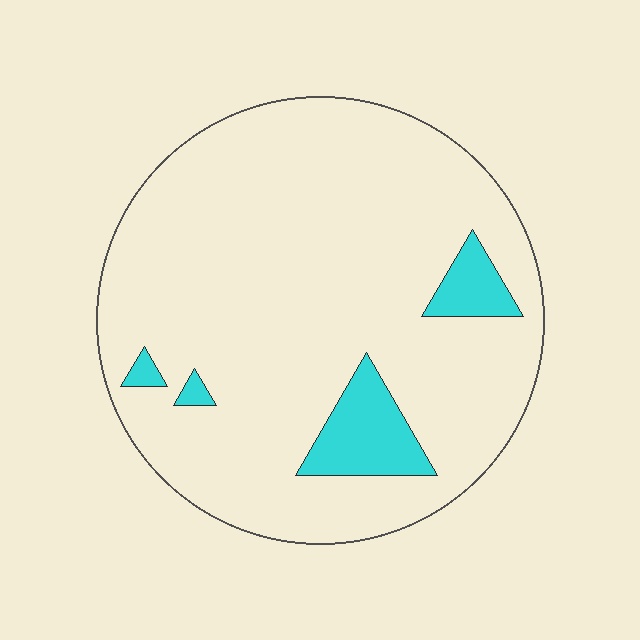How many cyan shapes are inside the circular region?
4.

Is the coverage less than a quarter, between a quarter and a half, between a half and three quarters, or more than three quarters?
Less than a quarter.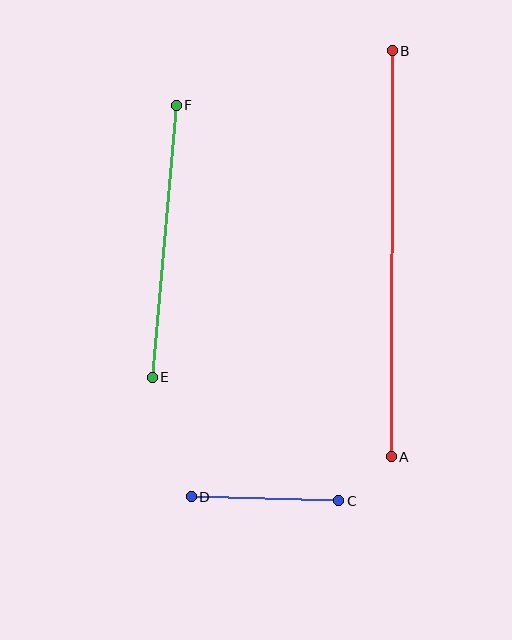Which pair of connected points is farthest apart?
Points A and B are farthest apart.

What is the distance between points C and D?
The distance is approximately 148 pixels.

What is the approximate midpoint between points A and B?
The midpoint is at approximately (392, 254) pixels.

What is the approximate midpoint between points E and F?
The midpoint is at approximately (164, 241) pixels.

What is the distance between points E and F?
The distance is approximately 273 pixels.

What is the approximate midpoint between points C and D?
The midpoint is at approximately (265, 499) pixels.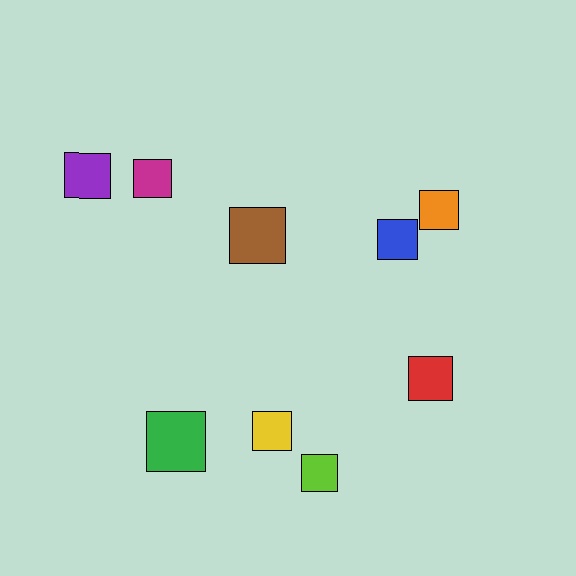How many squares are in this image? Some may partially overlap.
There are 9 squares.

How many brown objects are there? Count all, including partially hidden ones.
There is 1 brown object.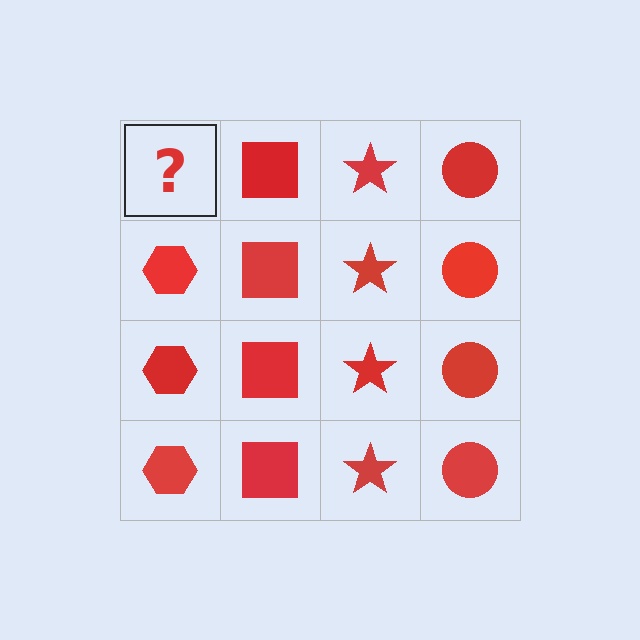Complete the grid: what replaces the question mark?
The question mark should be replaced with a red hexagon.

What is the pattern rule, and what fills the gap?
The rule is that each column has a consistent shape. The gap should be filled with a red hexagon.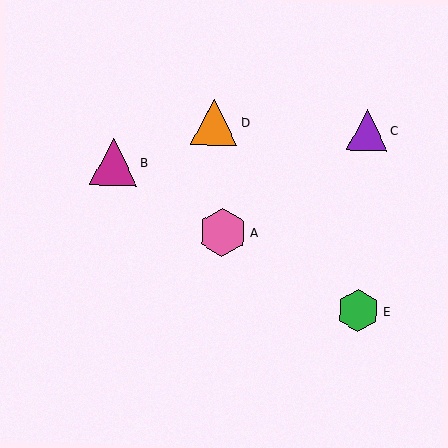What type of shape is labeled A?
Shape A is a pink hexagon.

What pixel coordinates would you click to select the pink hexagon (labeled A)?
Click at (223, 232) to select the pink hexagon A.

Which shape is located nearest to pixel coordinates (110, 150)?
The magenta triangle (labeled B) at (113, 162) is nearest to that location.